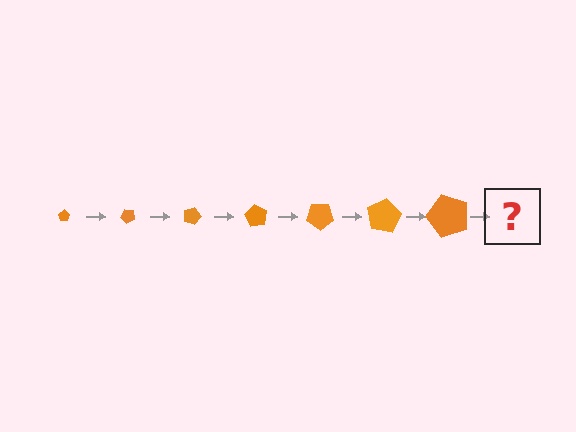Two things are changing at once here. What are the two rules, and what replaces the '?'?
The two rules are that the pentagon grows larger each step and it rotates 45 degrees each step. The '?' should be a pentagon, larger than the previous one and rotated 315 degrees from the start.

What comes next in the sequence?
The next element should be a pentagon, larger than the previous one and rotated 315 degrees from the start.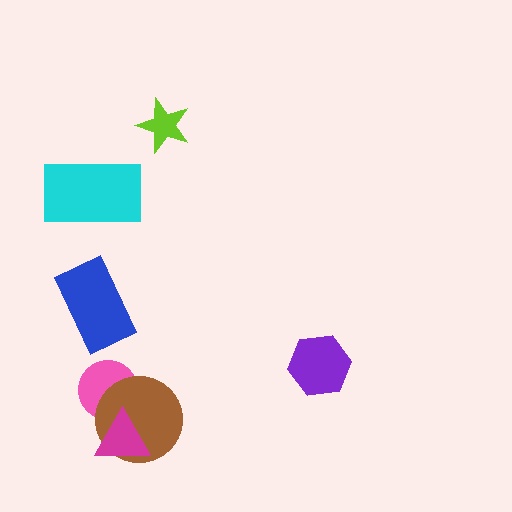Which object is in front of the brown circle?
The magenta triangle is in front of the brown circle.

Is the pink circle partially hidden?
Yes, it is partially covered by another shape.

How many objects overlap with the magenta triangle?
2 objects overlap with the magenta triangle.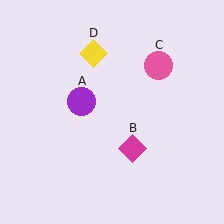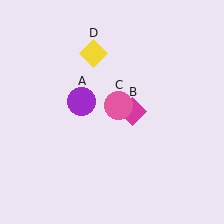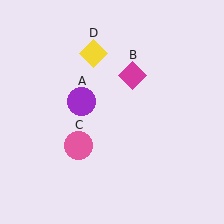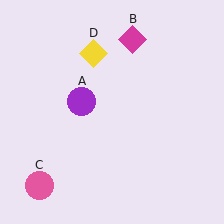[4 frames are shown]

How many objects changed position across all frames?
2 objects changed position: magenta diamond (object B), pink circle (object C).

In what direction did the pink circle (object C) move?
The pink circle (object C) moved down and to the left.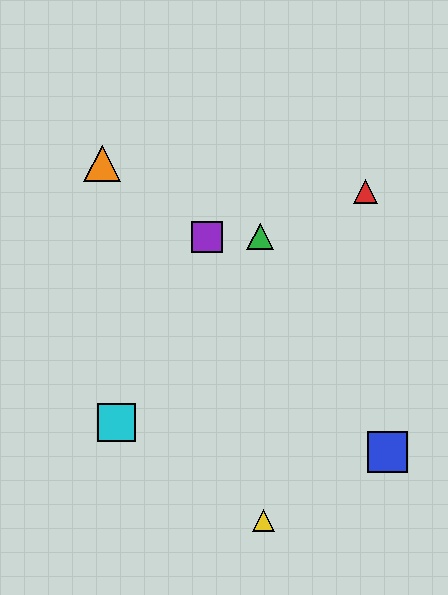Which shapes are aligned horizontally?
The green triangle, the purple square are aligned horizontally.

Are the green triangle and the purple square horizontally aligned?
Yes, both are at y≈237.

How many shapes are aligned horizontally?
2 shapes (the green triangle, the purple square) are aligned horizontally.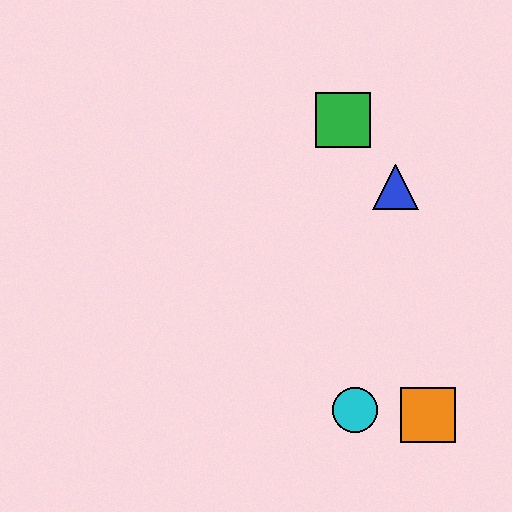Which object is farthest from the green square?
The orange square is farthest from the green square.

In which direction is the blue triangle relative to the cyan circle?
The blue triangle is above the cyan circle.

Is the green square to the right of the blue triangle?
No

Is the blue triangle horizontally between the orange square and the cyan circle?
Yes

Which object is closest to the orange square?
The cyan circle is closest to the orange square.